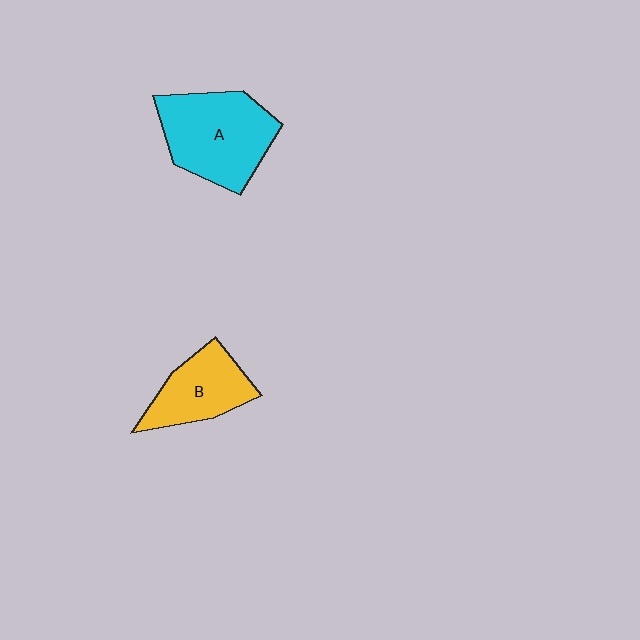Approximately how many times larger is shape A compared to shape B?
Approximately 1.5 times.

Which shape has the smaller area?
Shape B (yellow).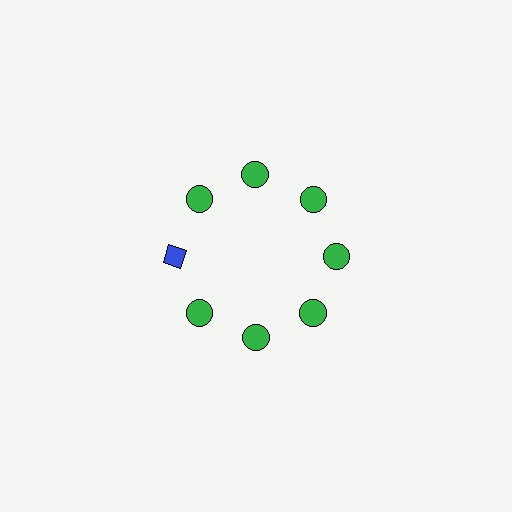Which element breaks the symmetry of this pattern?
The blue diamond at roughly the 9 o'clock position breaks the symmetry. All other shapes are green circles.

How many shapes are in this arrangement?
There are 8 shapes arranged in a ring pattern.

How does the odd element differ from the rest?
It differs in both color (blue instead of green) and shape (diamond instead of circle).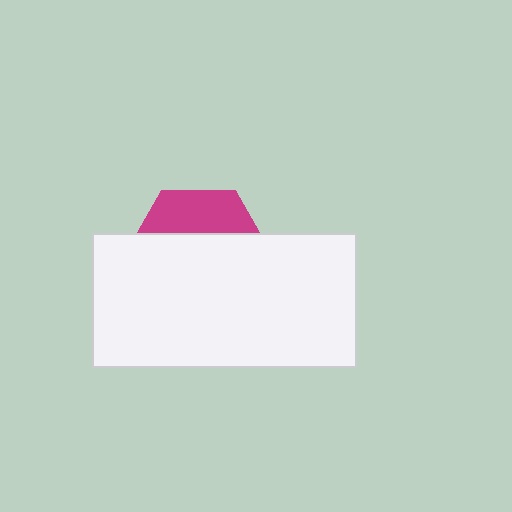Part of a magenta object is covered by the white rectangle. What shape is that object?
It is a hexagon.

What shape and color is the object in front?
The object in front is a white rectangle.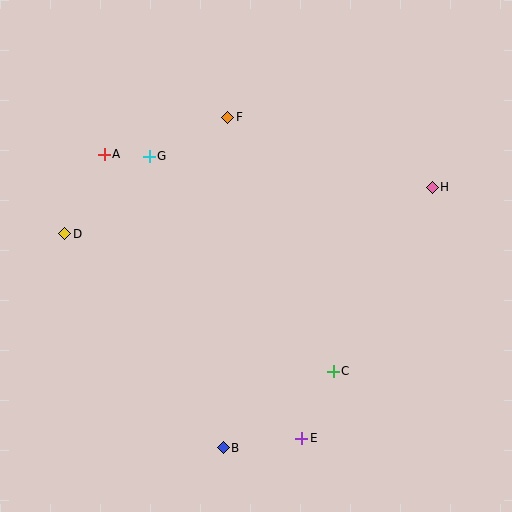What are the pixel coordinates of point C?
Point C is at (333, 371).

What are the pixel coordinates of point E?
Point E is at (302, 438).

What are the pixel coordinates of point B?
Point B is at (223, 448).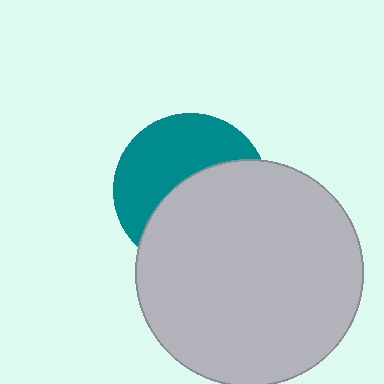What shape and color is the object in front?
The object in front is a light gray circle.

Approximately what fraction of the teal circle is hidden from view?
Roughly 53% of the teal circle is hidden behind the light gray circle.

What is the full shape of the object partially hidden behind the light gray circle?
The partially hidden object is a teal circle.